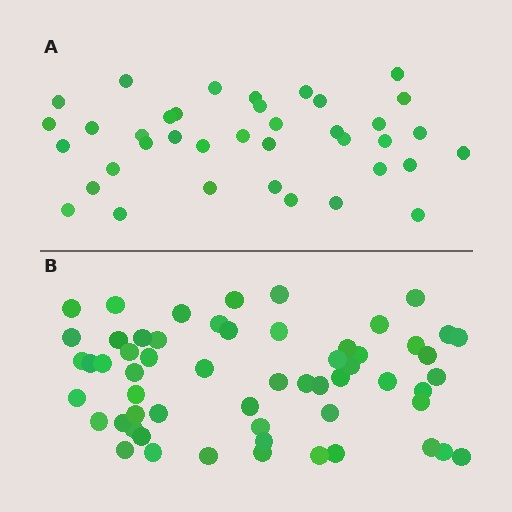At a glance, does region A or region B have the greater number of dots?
Region B (the bottom region) has more dots.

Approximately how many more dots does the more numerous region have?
Region B has approximately 20 more dots than region A.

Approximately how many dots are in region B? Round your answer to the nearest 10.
About 60 dots. (The exact count is 58, which rounds to 60.)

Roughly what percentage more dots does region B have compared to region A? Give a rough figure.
About 55% more.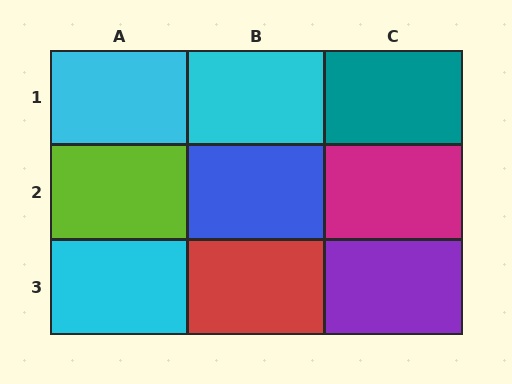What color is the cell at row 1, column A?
Cyan.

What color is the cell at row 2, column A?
Lime.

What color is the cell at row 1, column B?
Cyan.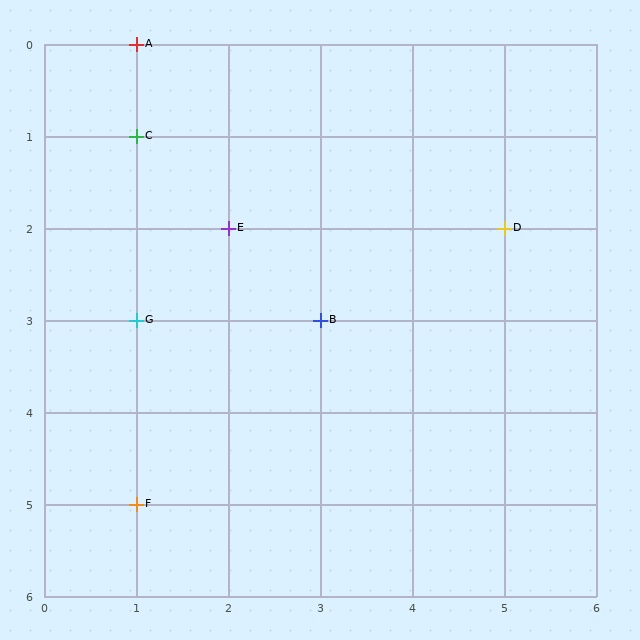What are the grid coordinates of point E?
Point E is at grid coordinates (2, 2).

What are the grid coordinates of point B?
Point B is at grid coordinates (3, 3).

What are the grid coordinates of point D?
Point D is at grid coordinates (5, 2).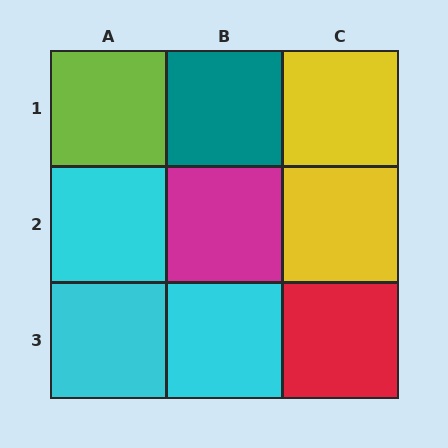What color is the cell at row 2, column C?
Yellow.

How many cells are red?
1 cell is red.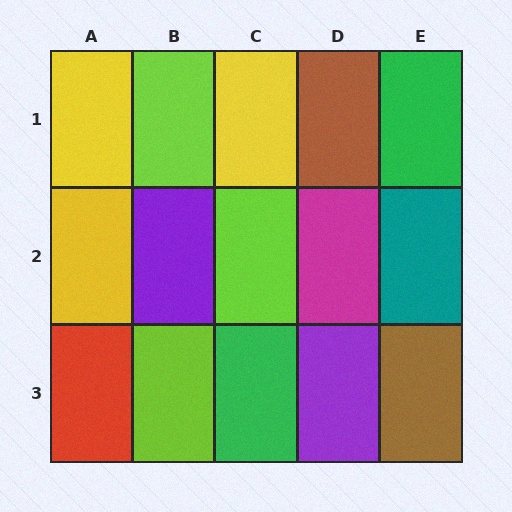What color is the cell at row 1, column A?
Yellow.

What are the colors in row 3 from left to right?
Red, lime, green, purple, brown.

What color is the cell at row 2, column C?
Lime.